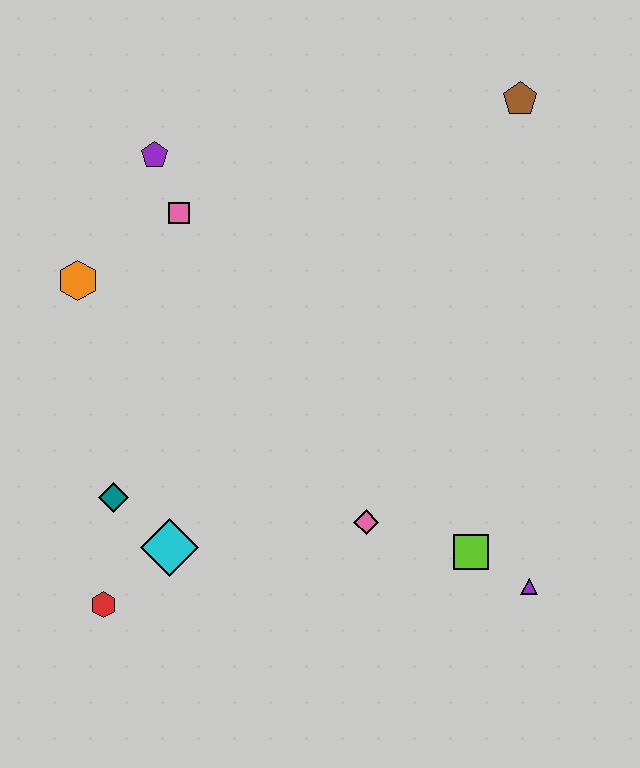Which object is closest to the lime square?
The purple triangle is closest to the lime square.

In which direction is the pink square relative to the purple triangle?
The pink square is above the purple triangle.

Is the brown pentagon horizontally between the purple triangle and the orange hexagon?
Yes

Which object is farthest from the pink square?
The purple triangle is farthest from the pink square.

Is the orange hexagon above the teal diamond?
Yes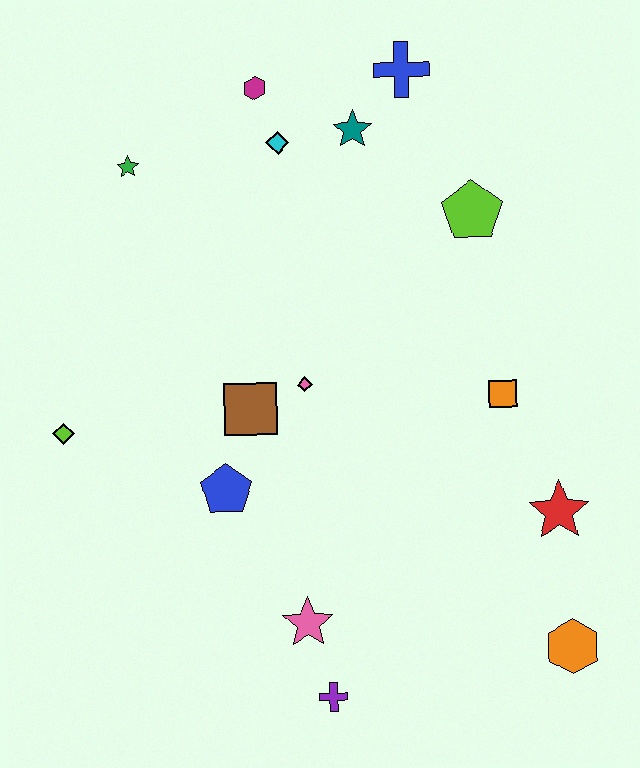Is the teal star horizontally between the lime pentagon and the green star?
Yes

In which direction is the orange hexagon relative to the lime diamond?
The orange hexagon is to the right of the lime diamond.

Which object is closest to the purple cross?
The pink star is closest to the purple cross.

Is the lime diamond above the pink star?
Yes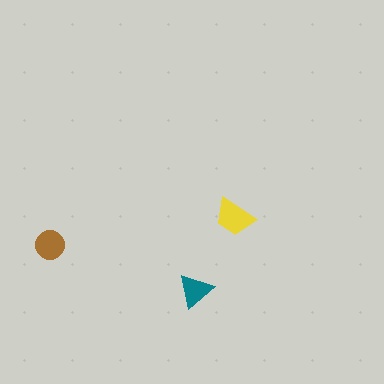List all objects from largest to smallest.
The yellow trapezoid, the brown circle, the teal triangle.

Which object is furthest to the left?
The brown circle is leftmost.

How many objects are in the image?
There are 3 objects in the image.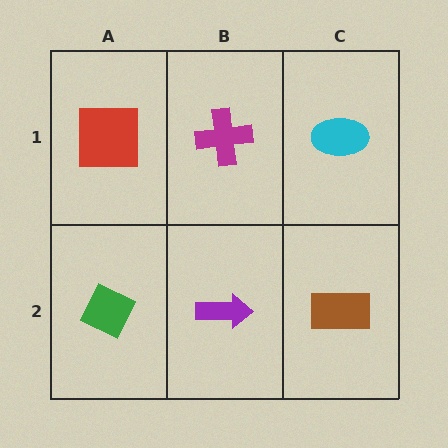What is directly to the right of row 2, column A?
A purple arrow.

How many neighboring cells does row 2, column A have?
2.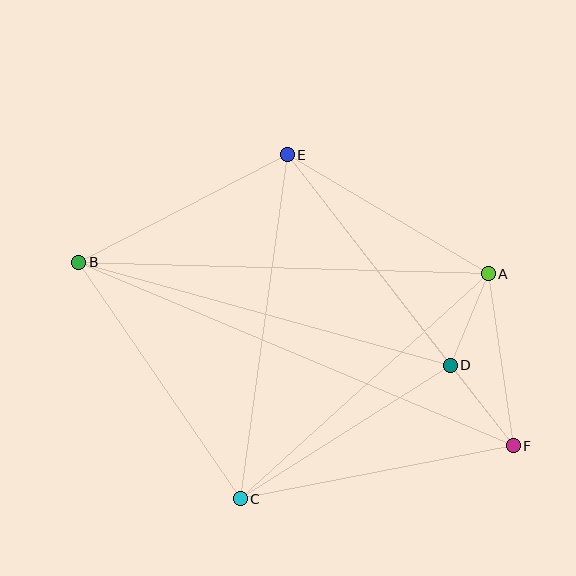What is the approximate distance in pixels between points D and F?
The distance between D and F is approximately 103 pixels.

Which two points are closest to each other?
Points A and D are closest to each other.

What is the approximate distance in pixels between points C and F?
The distance between C and F is approximately 279 pixels.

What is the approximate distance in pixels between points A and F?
The distance between A and F is approximately 174 pixels.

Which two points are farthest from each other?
Points B and F are farthest from each other.